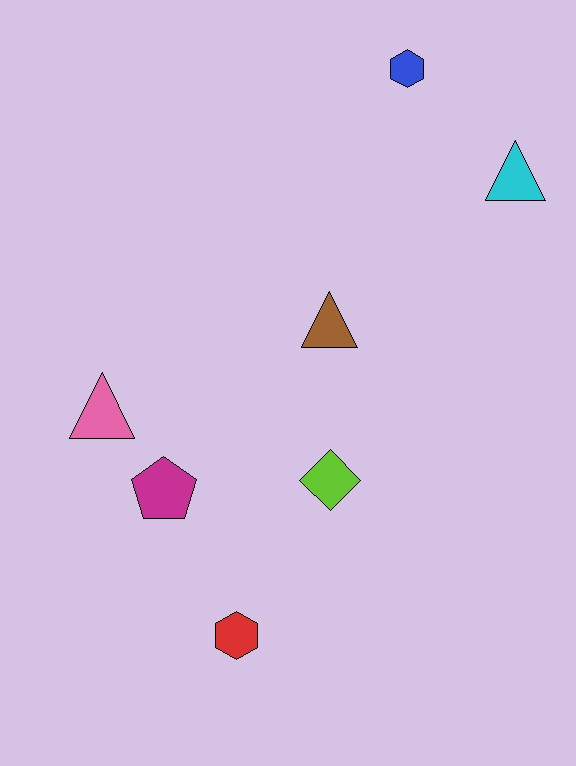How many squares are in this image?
There are no squares.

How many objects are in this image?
There are 7 objects.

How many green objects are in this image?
There are no green objects.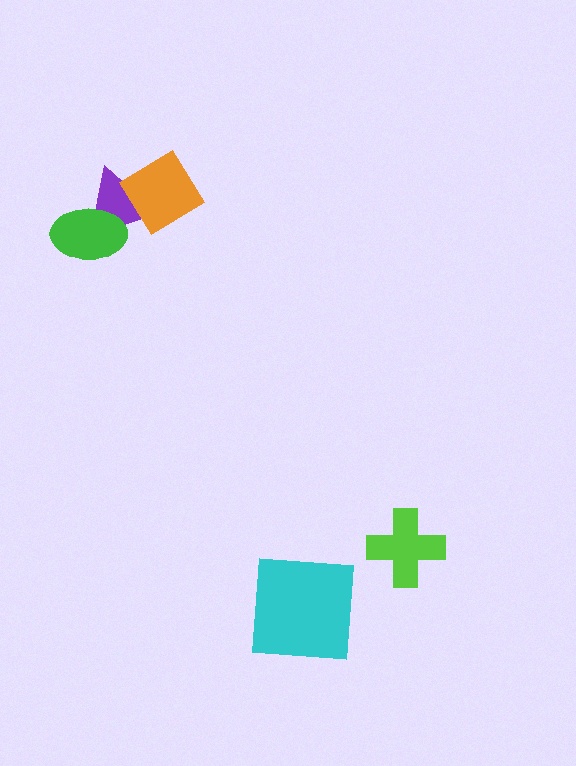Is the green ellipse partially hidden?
No, no other shape covers it.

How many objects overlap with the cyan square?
0 objects overlap with the cyan square.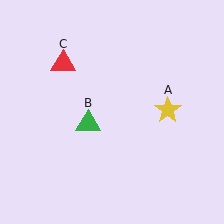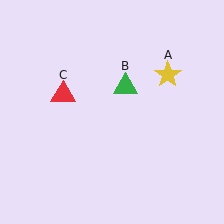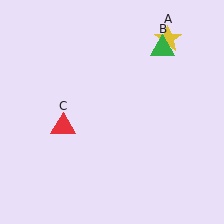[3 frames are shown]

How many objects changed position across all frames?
3 objects changed position: yellow star (object A), green triangle (object B), red triangle (object C).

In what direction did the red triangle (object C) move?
The red triangle (object C) moved down.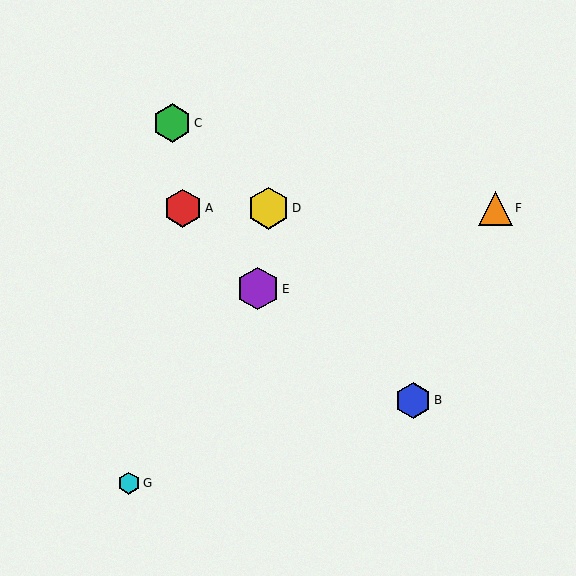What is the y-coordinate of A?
Object A is at y≈208.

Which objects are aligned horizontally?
Objects A, D, F are aligned horizontally.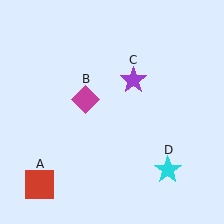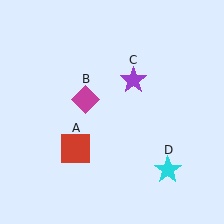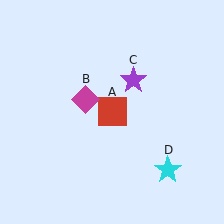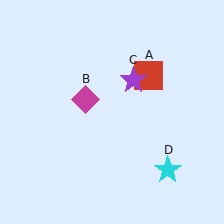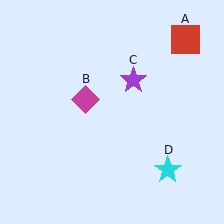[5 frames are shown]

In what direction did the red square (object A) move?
The red square (object A) moved up and to the right.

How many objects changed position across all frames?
1 object changed position: red square (object A).